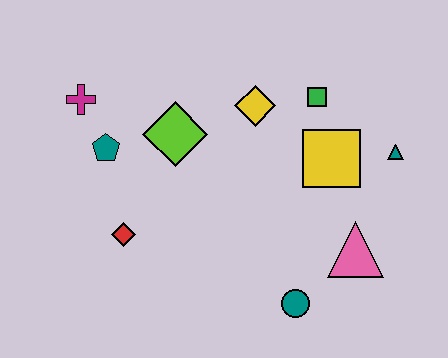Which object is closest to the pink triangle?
The teal circle is closest to the pink triangle.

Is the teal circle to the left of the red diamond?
No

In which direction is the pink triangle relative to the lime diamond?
The pink triangle is to the right of the lime diamond.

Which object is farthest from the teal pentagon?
The teal triangle is farthest from the teal pentagon.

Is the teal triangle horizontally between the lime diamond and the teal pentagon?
No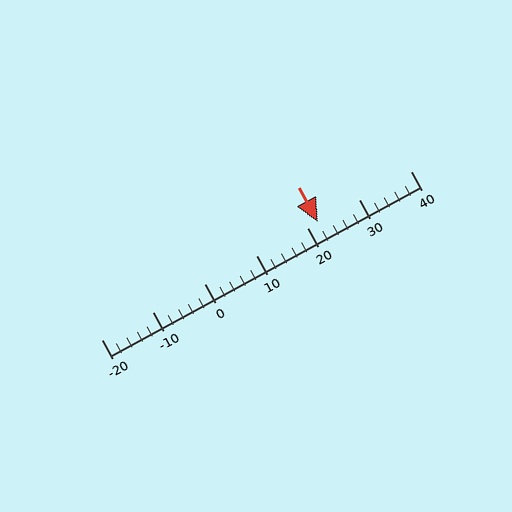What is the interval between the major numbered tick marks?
The major tick marks are spaced 10 units apart.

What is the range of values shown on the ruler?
The ruler shows values from -20 to 40.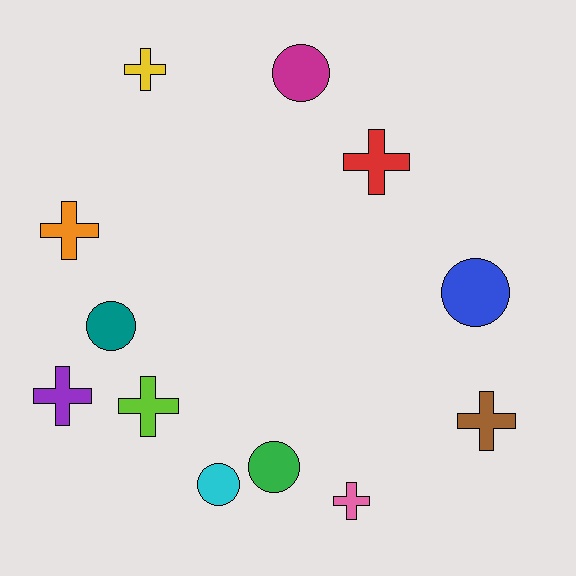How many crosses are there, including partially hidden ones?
There are 7 crosses.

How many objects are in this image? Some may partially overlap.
There are 12 objects.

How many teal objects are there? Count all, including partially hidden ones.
There is 1 teal object.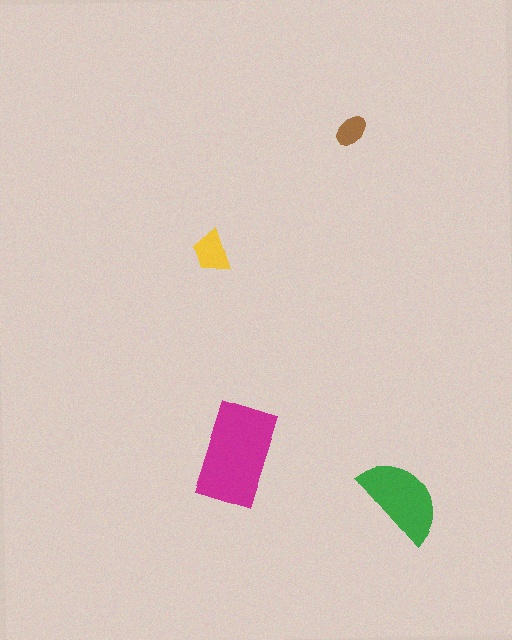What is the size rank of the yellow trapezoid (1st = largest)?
3rd.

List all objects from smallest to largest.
The brown ellipse, the yellow trapezoid, the green semicircle, the magenta rectangle.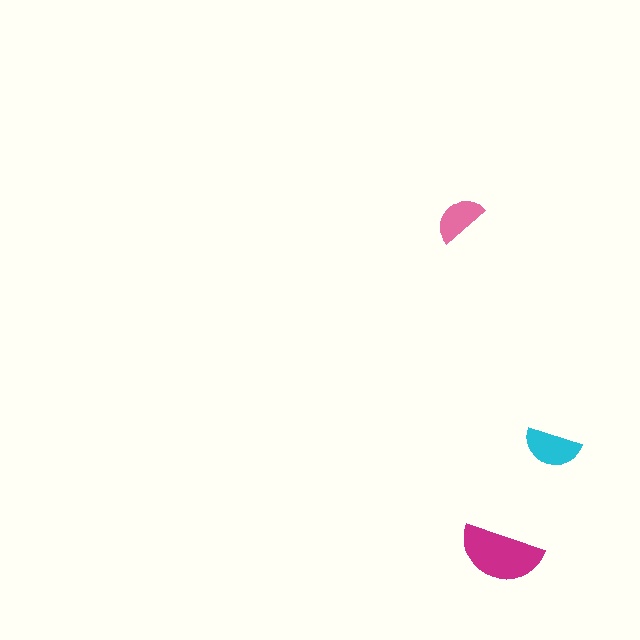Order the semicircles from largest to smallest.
the magenta one, the cyan one, the pink one.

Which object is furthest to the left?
The pink semicircle is leftmost.